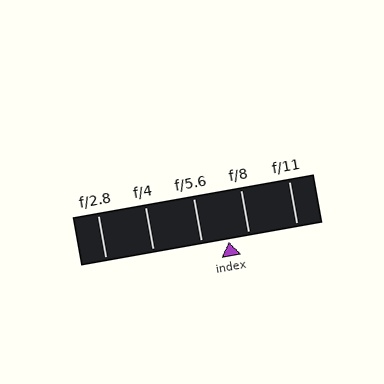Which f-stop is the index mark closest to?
The index mark is closest to f/8.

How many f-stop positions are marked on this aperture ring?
There are 5 f-stop positions marked.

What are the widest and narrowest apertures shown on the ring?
The widest aperture shown is f/2.8 and the narrowest is f/11.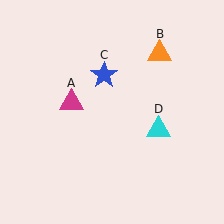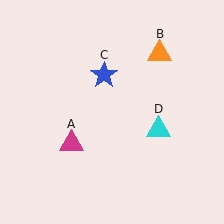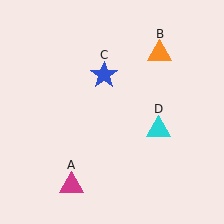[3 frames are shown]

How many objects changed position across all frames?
1 object changed position: magenta triangle (object A).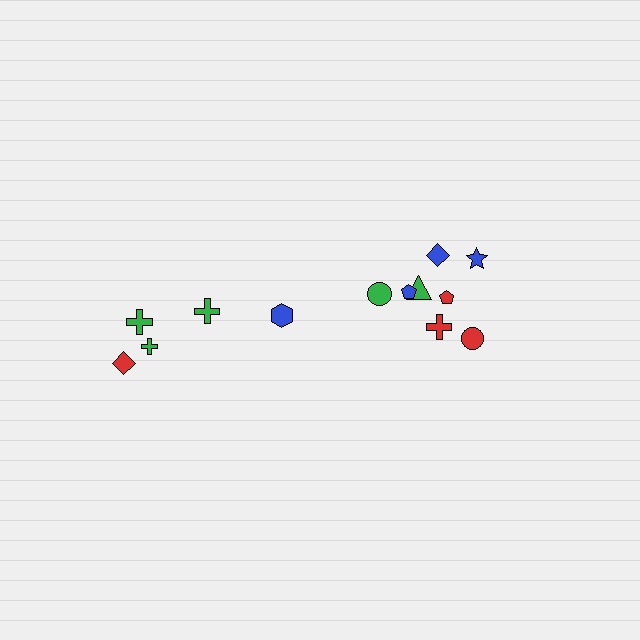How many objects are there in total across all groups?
There are 13 objects.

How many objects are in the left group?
There are 5 objects.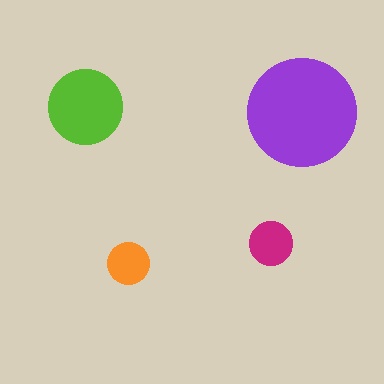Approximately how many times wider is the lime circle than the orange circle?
About 2 times wider.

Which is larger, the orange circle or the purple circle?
The purple one.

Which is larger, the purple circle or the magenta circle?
The purple one.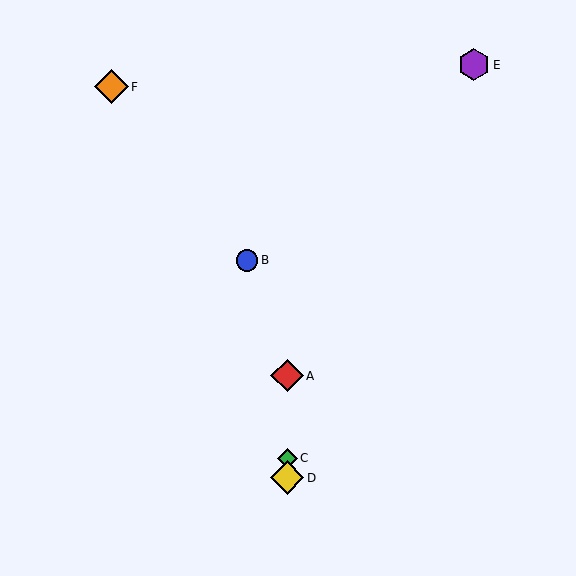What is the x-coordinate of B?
Object B is at x≈247.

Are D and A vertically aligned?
Yes, both are at x≈287.